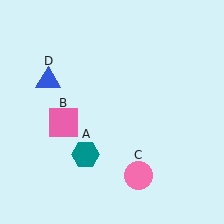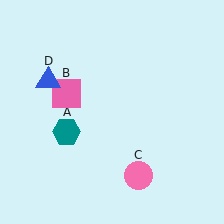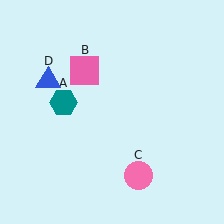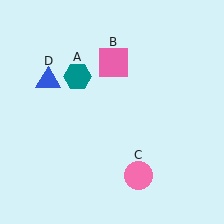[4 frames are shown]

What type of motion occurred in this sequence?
The teal hexagon (object A), pink square (object B) rotated clockwise around the center of the scene.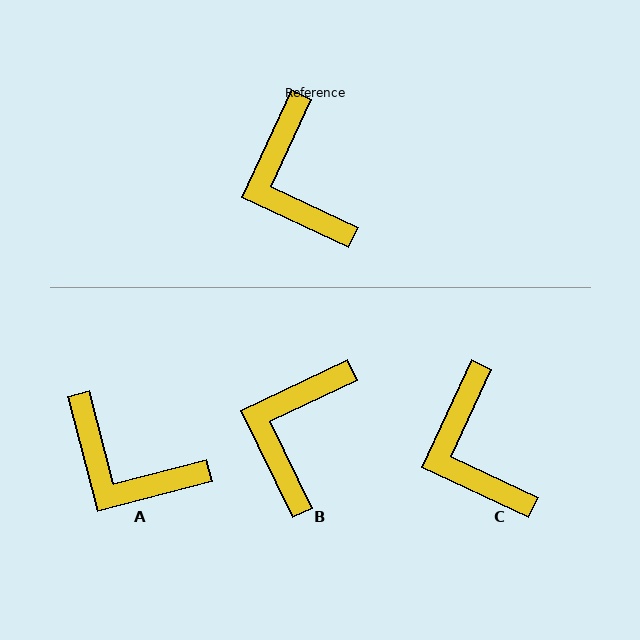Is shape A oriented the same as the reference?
No, it is off by about 40 degrees.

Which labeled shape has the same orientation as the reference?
C.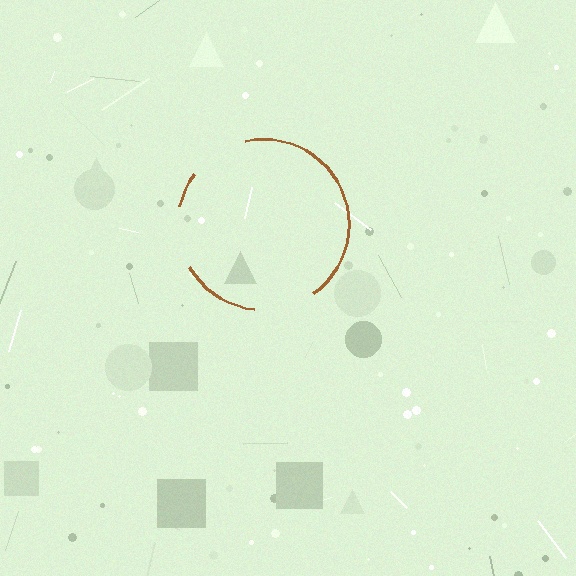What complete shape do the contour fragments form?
The contour fragments form a circle.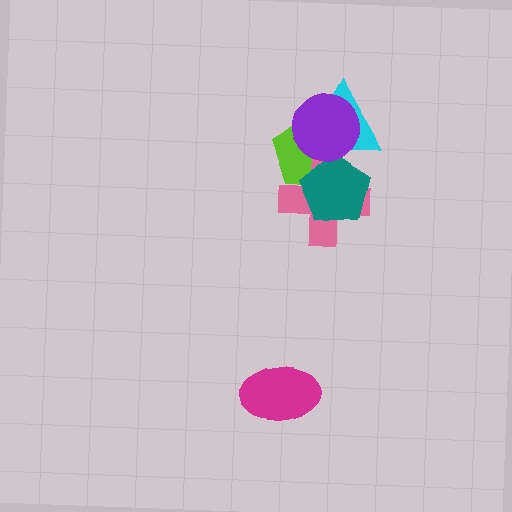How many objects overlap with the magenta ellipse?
0 objects overlap with the magenta ellipse.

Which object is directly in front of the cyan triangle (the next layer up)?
The teal pentagon is directly in front of the cyan triangle.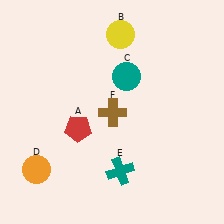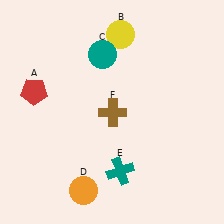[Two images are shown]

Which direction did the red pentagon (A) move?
The red pentagon (A) moved left.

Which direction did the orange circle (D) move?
The orange circle (D) moved right.